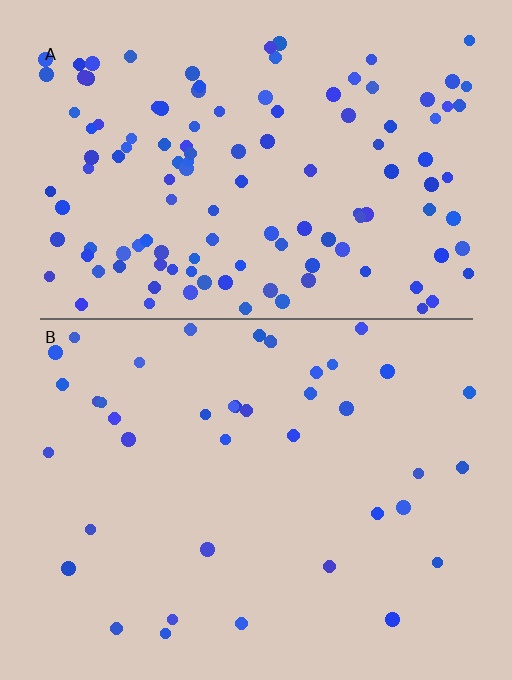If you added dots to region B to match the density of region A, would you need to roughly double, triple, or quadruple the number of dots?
Approximately triple.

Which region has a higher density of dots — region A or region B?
A (the top).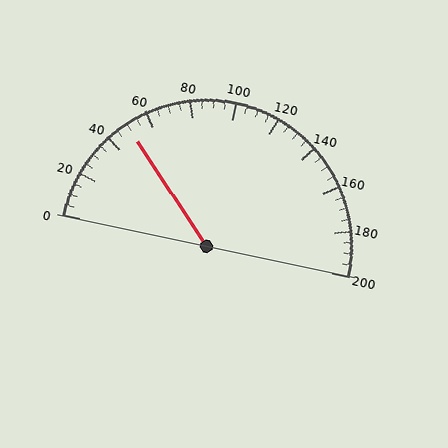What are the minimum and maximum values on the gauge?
The gauge ranges from 0 to 200.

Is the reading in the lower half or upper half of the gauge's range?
The reading is in the lower half of the range (0 to 200).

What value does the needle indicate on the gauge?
The needle indicates approximately 50.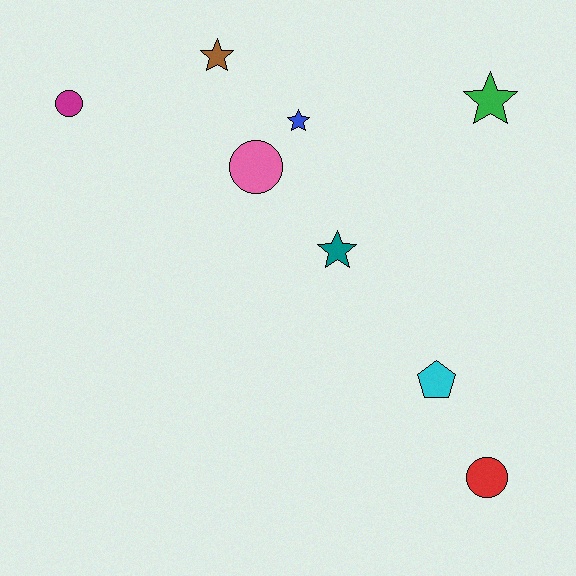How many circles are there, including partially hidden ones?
There are 3 circles.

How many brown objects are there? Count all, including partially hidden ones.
There is 1 brown object.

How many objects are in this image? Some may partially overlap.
There are 8 objects.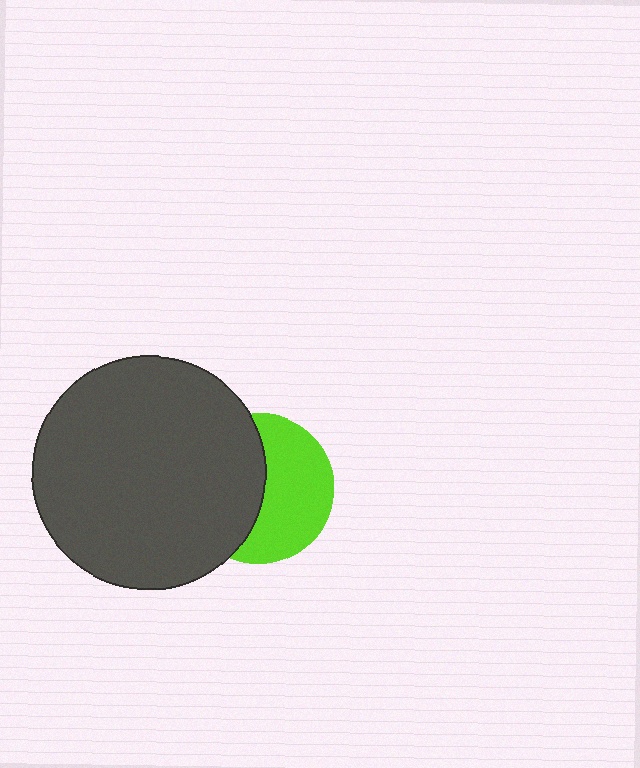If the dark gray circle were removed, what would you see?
You would see the complete lime circle.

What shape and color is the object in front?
The object in front is a dark gray circle.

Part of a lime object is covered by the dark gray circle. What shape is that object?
It is a circle.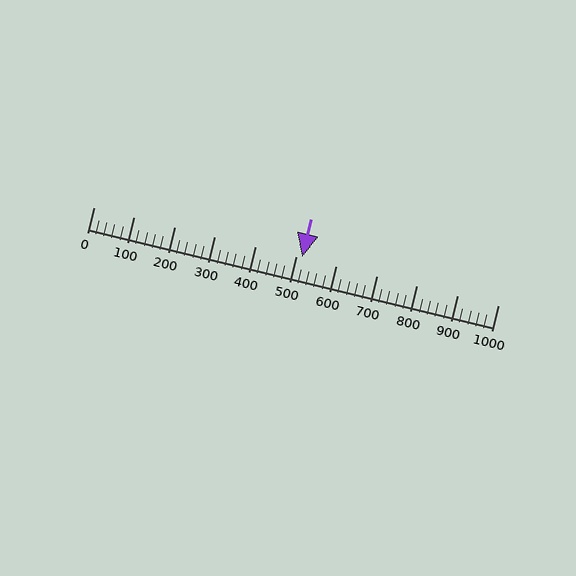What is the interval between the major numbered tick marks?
The major tick marks are spaced 100 units apart.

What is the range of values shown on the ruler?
The ruler shows values from 0 to 1000.